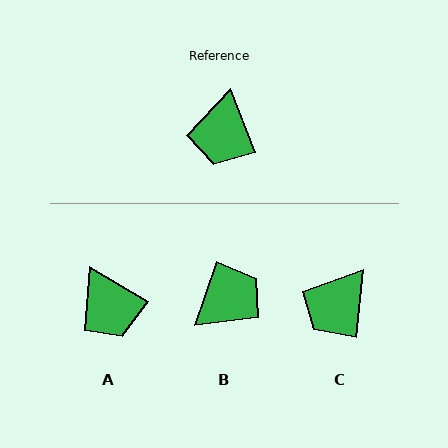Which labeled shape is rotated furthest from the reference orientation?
B, about 140 degrees away.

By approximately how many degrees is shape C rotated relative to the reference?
Approximately 27 degrees clockwise.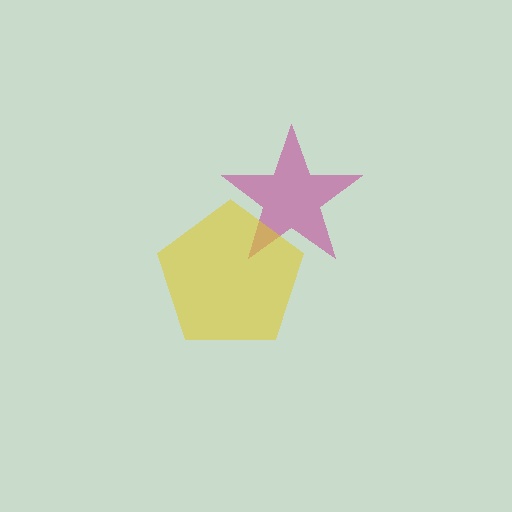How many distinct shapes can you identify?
There are 2 distinct shapes: a magenta star, a yellow pentagon.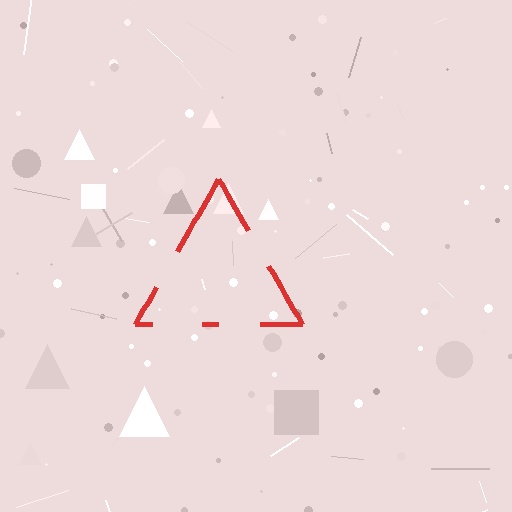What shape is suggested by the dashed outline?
The dashed outline suggests a triangle.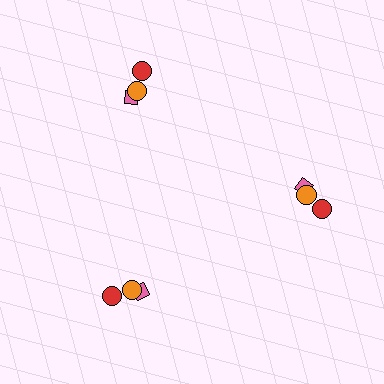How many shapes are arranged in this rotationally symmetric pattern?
There are 9 shapes, arranged in 3 groups of 3.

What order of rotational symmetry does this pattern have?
This pattern has 3-fold rotational symmetry.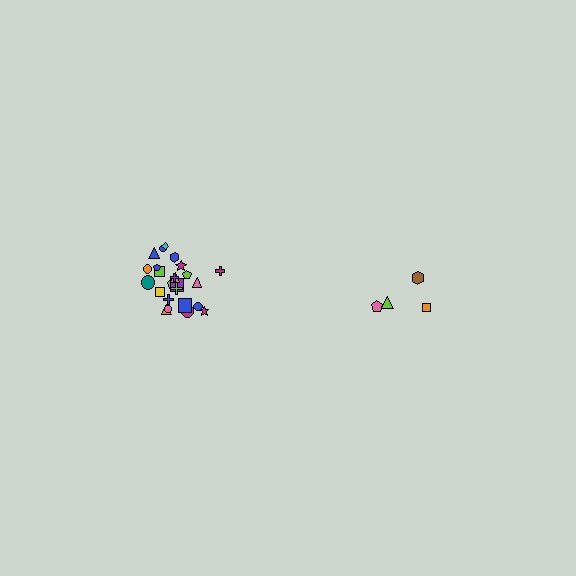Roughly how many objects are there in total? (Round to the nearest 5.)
Roughly 30 objects in total.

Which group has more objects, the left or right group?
The left group.